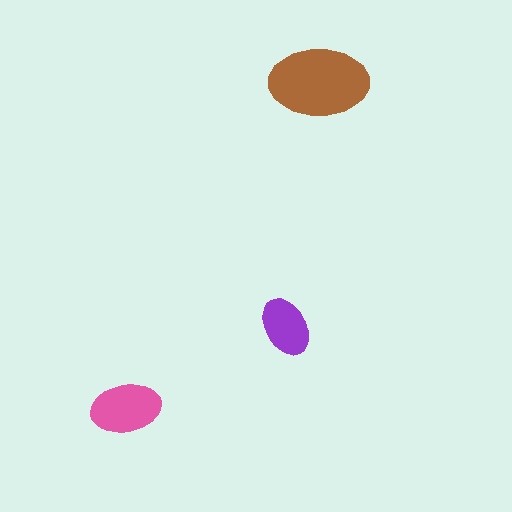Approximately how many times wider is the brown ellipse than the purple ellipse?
About 1.5 times wider.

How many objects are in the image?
There are 3 objects in the image.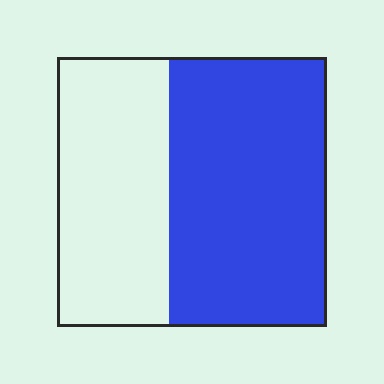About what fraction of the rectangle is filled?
About three fifths (3/5).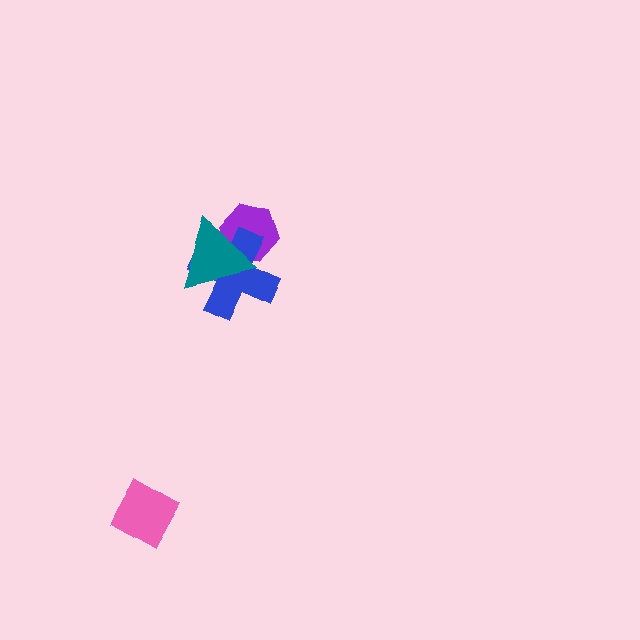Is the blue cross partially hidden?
Yes, it is partially covered by another shape.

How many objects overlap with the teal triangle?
2 objects overlap with the teal triangle.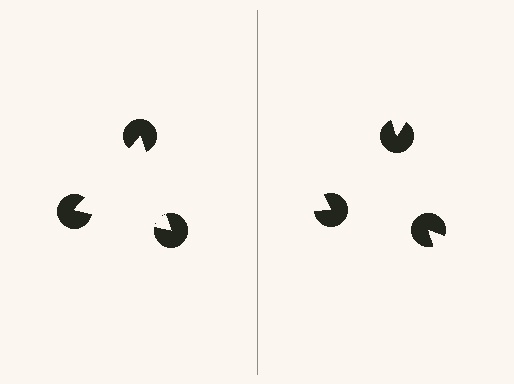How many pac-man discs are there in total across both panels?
6 — 3 on each side.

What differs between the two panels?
The pac-man discs are positioned identically on both sides; only the wedge orientations differ. On the left they align to a triangle; on the right they are misaligned.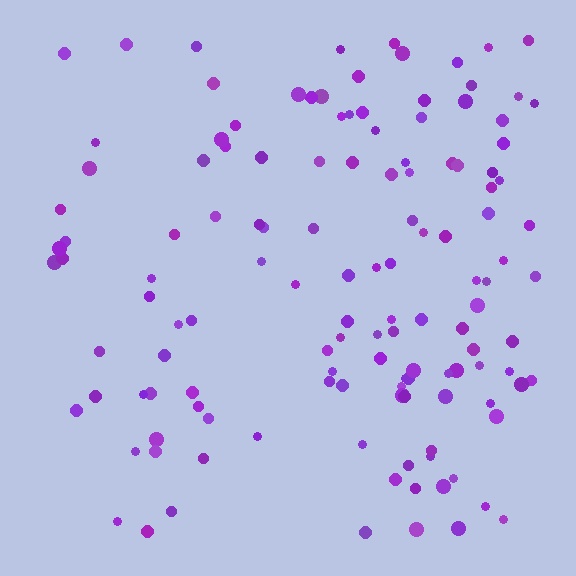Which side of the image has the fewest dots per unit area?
The left.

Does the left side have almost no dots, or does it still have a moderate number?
Still a moderate number, just noticeably fewer than the right.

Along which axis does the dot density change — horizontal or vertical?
Horizontal.